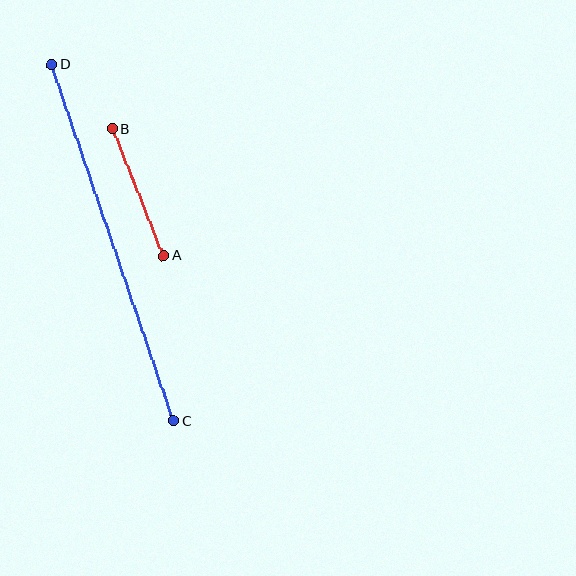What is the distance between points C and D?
The distance is approximately 377 pixels.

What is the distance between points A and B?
The distance is approximately 136 pixels.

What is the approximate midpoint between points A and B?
The midpoint is at approximately (138, 192) pixels.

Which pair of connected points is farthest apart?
Points C and D are farthest apart.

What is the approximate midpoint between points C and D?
The midpoint is at approximately (113, 243) pixels.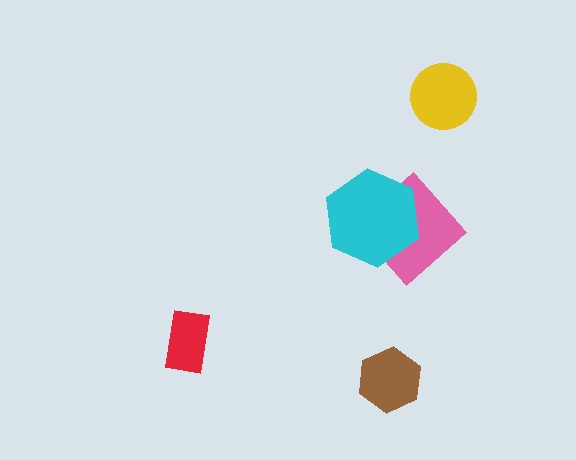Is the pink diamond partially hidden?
Yes, it is partially covered by another shape.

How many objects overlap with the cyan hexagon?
1 object overlaps with the cyan hexagon.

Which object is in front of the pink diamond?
The cyan hexagon is in front of the pink diamond.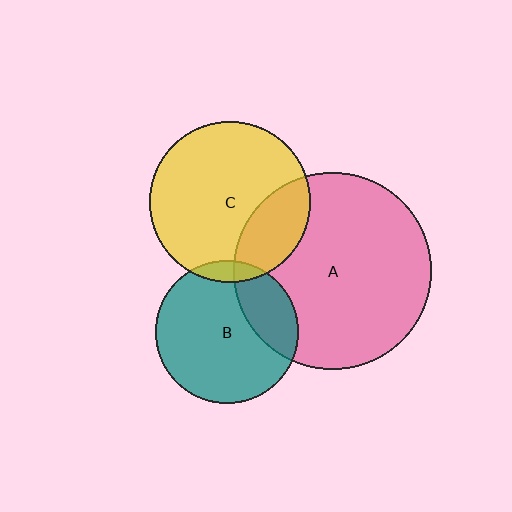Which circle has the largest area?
Circle A (pink).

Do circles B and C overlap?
Yes.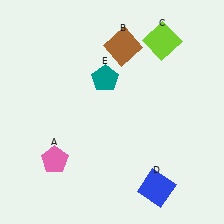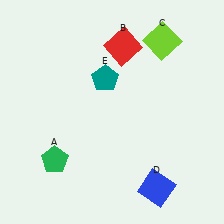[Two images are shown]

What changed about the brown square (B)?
In Image 1, B is brown. In Image 2, it changed to red.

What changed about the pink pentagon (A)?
In Image 1, A is pink. In Image 2, it changed to green.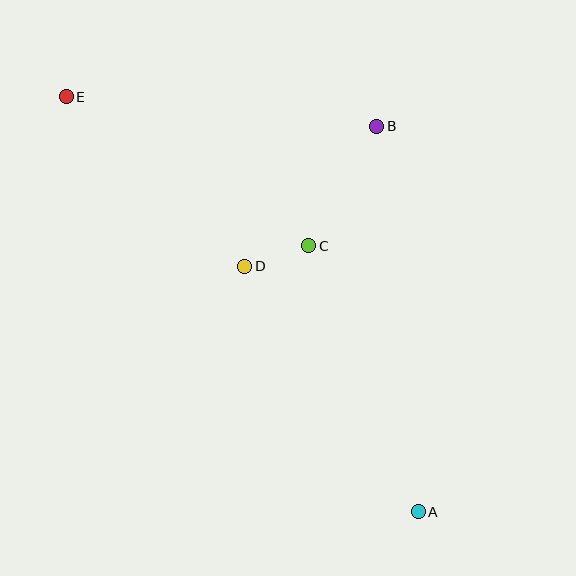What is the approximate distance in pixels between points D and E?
The distance between D and E is approximately 246 pixels.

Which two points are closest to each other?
Points C and D are closest to each other.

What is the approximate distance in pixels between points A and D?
The distance between A and D is approximately 301 pixels.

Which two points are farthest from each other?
Points A and E are farthest from each other.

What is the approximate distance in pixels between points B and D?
The distance between B and D is approximately 193 pixels.